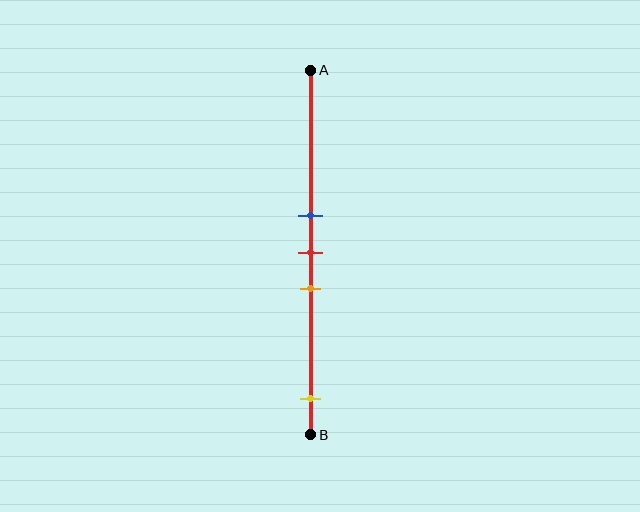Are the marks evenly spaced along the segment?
No, the marks are not evenly spaced.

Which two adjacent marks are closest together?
The blue and red marks are the closest adjacent pair.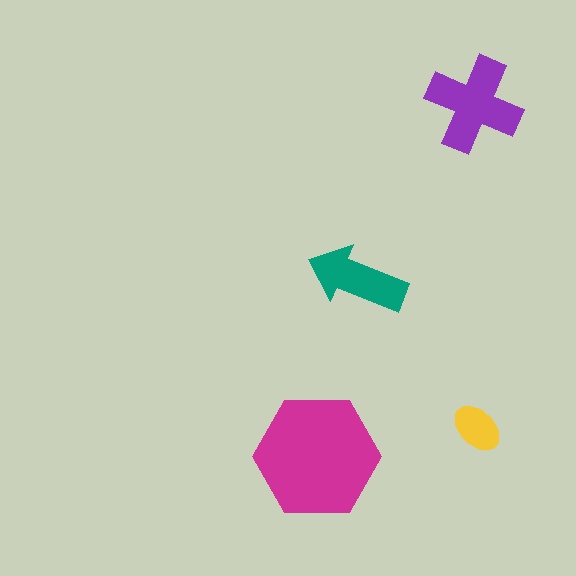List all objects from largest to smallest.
The magenta hexagon, the purple cross, the teal arrow, the yellow ellipse.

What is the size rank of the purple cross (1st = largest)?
2nd.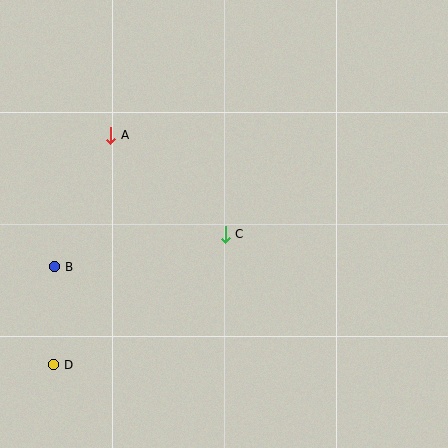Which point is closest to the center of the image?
Point C at (225, 234) is closest to the center.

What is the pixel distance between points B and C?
The distance between B and C is 173 pixels.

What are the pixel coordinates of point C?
Point C is at (225, 234).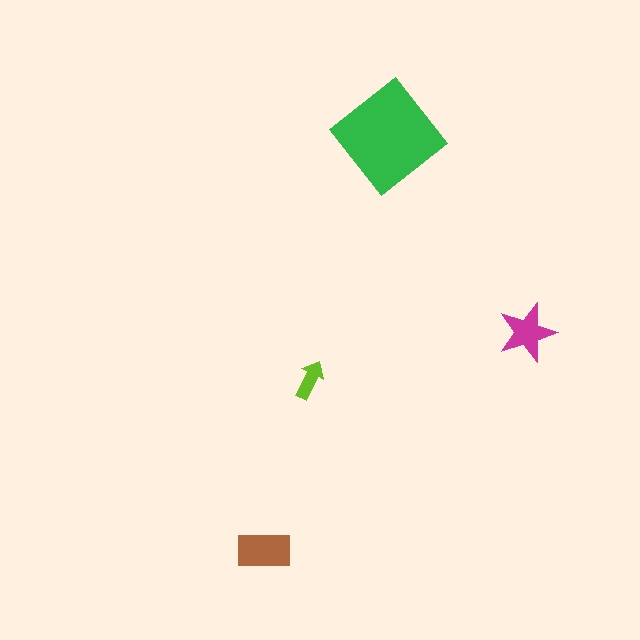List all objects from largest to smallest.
The green diamond, the brown rectangle, the magenta star, the lime arrow.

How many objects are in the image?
There are 4 objects in the image.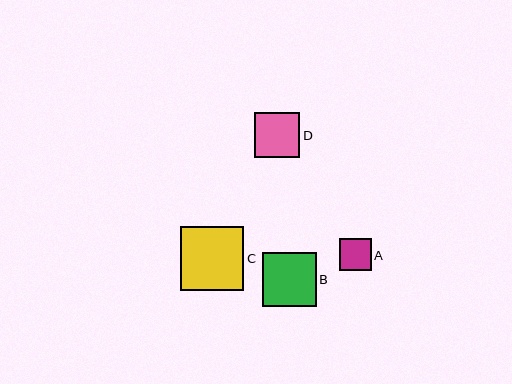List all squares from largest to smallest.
From largest to smallest: C, B, D, A.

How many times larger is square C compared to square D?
Square C is approximately 1.4 times the size of square D.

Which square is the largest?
Square C is the largest with a size of approximately 64 pixels.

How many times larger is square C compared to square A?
Square C is approximately 2.0 times the size of square A.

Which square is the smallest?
Square A is the smallest with a size of approximately 32 pixels.